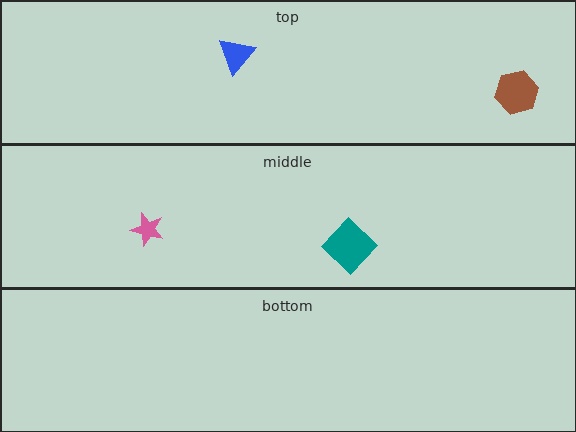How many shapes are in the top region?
2.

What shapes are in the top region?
The blue triangle, the brown hexagon.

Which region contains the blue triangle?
The top region.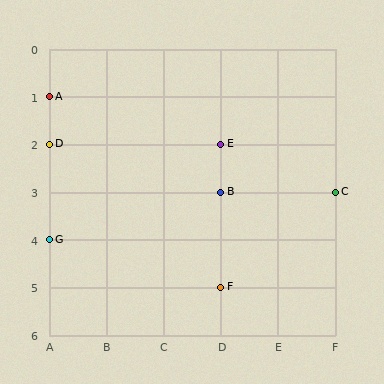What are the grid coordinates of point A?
Point A is at grid coordinates (A, 1).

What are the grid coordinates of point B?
Point B is at grid coordinates (D, 3).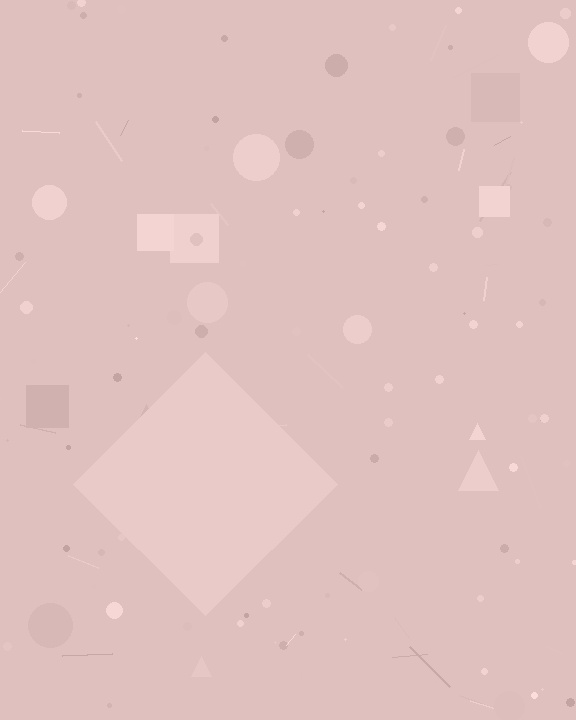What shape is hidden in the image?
A diamond is hidden in the image.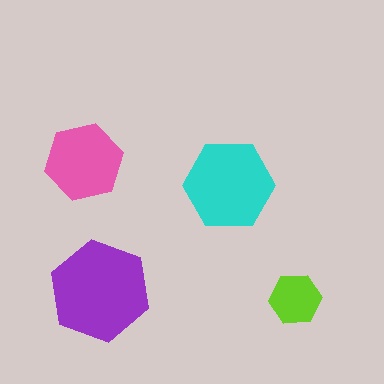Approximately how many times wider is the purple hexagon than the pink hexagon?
About 1.5 times wider.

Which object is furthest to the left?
The pink hexagon is leftmost.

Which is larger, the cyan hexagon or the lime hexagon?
The cyan one.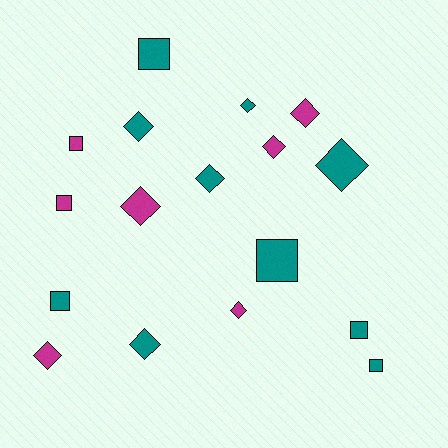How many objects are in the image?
There are 17 objects.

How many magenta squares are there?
There are 2 magenta squares.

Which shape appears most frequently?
Diamond, with 10 objects.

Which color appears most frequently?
Teal, with 10 objects.